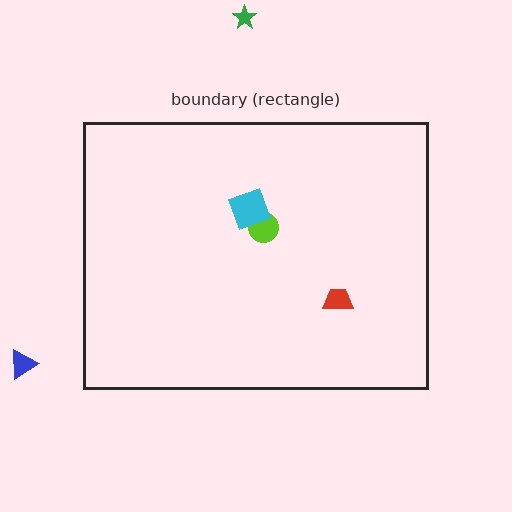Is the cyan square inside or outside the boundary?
Inside.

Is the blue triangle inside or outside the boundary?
Outside.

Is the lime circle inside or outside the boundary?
Inside.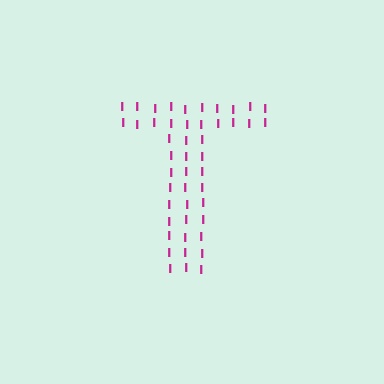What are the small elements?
The small elements are letter I's.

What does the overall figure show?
The overall figure shows the letter T.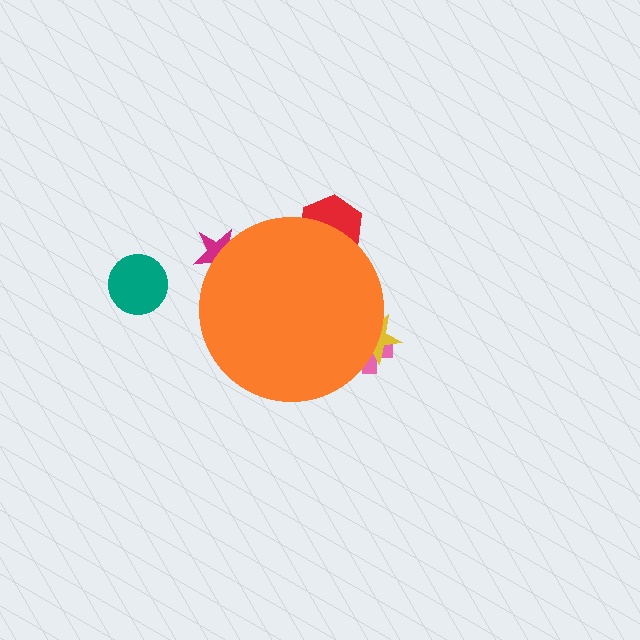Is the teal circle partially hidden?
No, the teal circle is fully visible.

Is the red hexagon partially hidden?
Yes, the red hexagon is partially hidden behind the orange circle.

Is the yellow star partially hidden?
Yes, the yellow star is partially hidden behind the orange circle.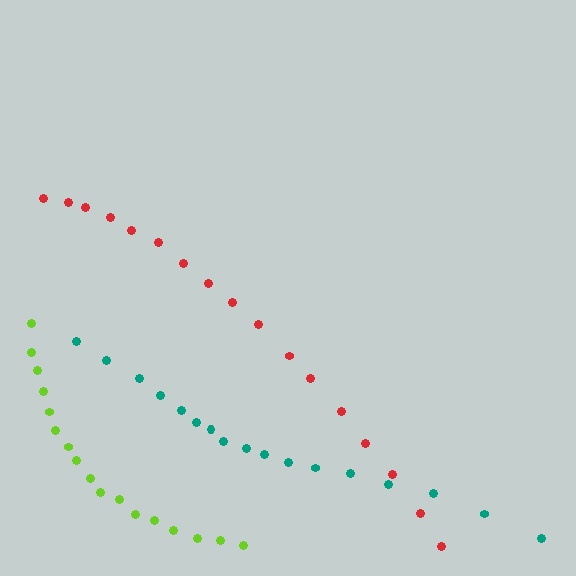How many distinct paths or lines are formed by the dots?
There are 3 distinct paths.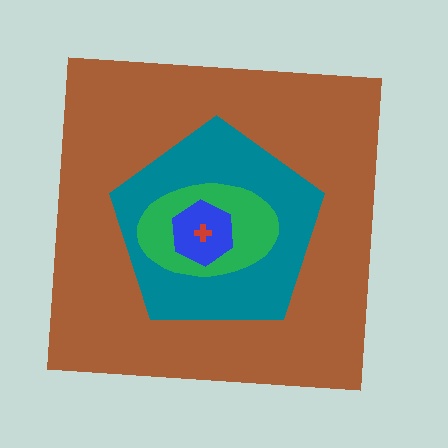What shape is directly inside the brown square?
The teal pentagon.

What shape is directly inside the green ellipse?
The blue hexagon.